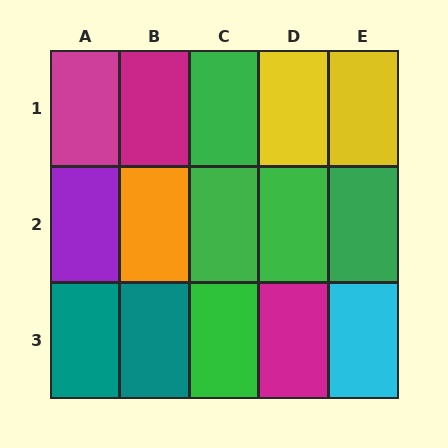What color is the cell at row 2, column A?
Purple.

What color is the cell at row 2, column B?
Orange.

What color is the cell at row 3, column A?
Teal.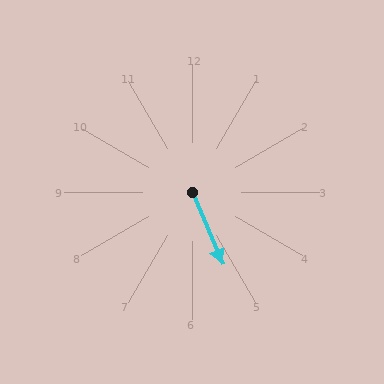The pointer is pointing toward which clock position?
Roughly 5 o'clock.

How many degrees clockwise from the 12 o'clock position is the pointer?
Approximately 157 degrees.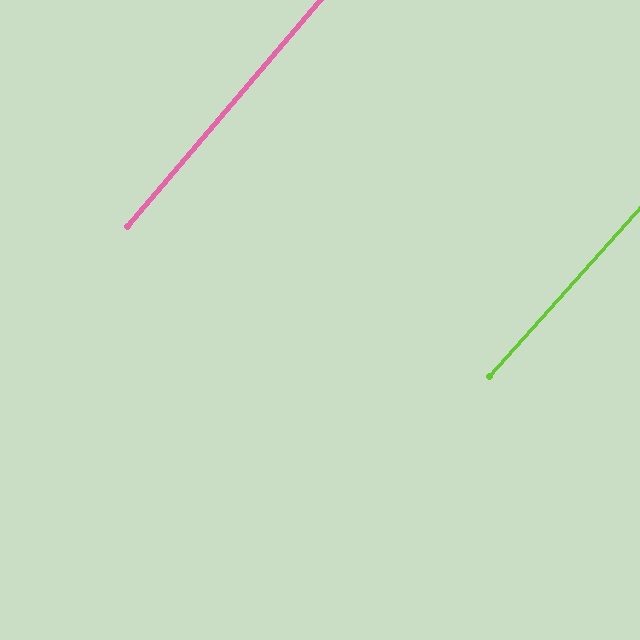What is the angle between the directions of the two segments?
Approximately 1 degree.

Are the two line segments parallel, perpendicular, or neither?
Parallel — their directions differ by only 1.4°.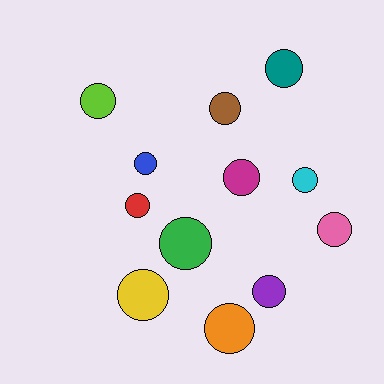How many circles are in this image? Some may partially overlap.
There are 12 circles.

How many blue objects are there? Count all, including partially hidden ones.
There is 1 blue object.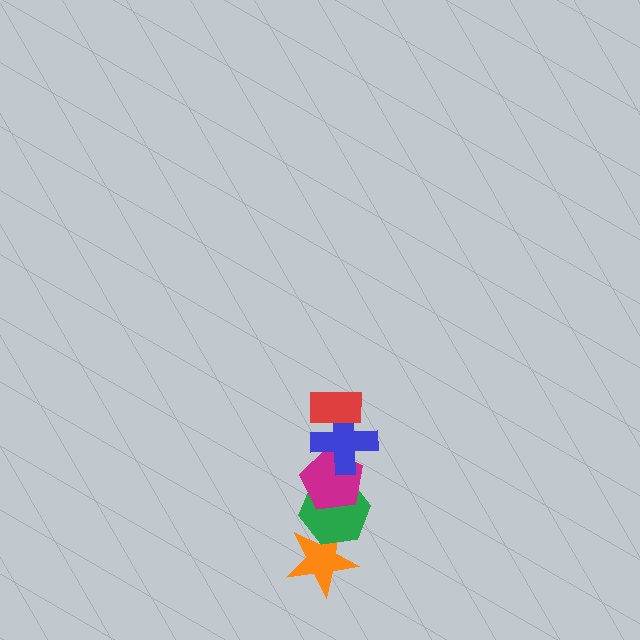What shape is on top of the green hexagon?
The magenta pentagon is on top of the green hexagon.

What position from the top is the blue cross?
The blue cross is 2nd from the top.